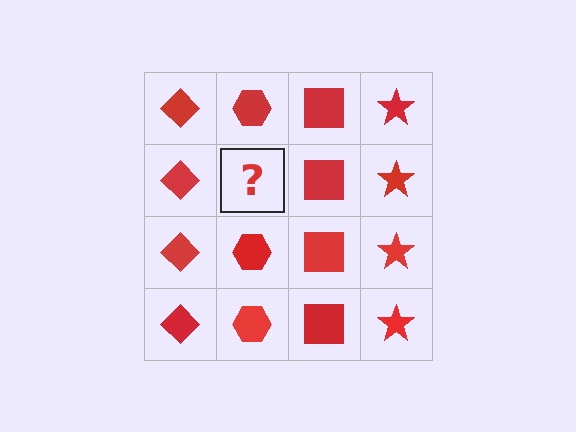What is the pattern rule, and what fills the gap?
The rule is that each column has a consistent shape. The gap should be filled with a red hexagon.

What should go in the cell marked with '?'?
The missing cell should contain a red hexagon.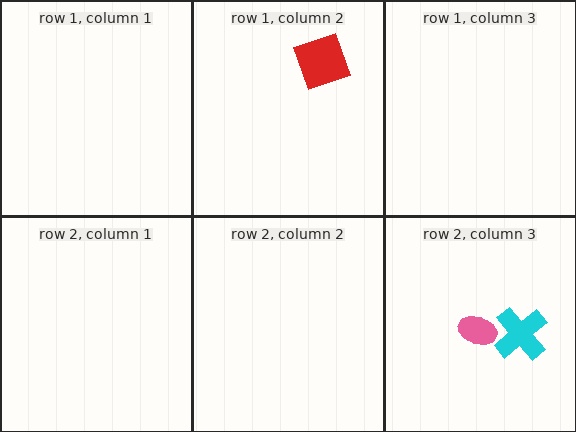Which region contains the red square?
The row 1, column 2 region.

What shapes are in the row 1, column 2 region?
The red square.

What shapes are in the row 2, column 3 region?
The pink ellipse, the cyan cross.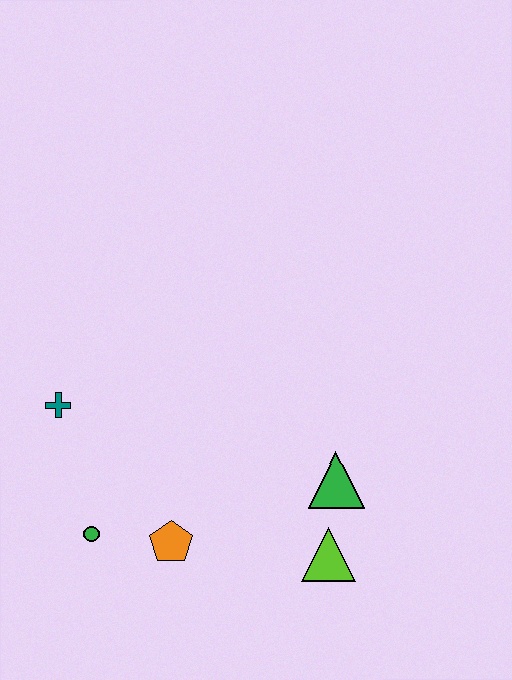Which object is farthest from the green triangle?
The teal cross is farthest from the green triangle.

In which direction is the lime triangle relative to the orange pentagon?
The lime triangle is to the right of the orange pentagon.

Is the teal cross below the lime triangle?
No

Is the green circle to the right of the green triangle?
No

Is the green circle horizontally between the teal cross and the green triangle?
Yes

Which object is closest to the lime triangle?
The green triangle is closest to the lime triangle.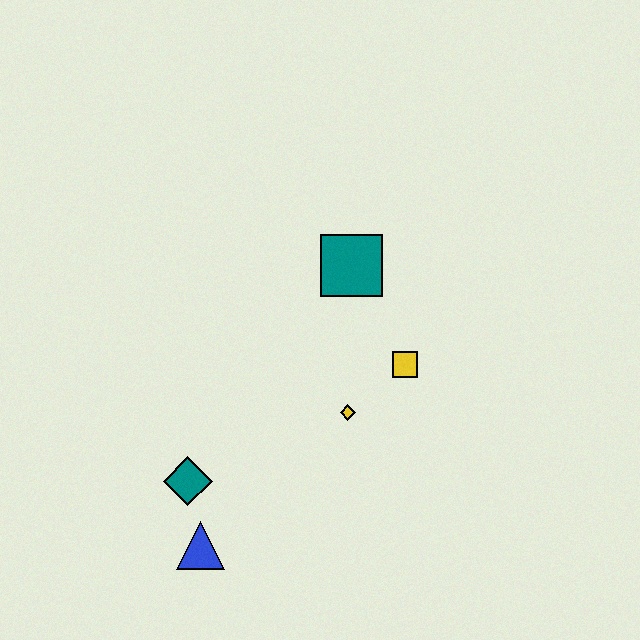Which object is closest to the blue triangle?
The teal diamond is closest to the blue triangle.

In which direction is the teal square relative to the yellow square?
The teal square is above the yellow square.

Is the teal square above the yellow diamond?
Yes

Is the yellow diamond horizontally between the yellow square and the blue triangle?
Yes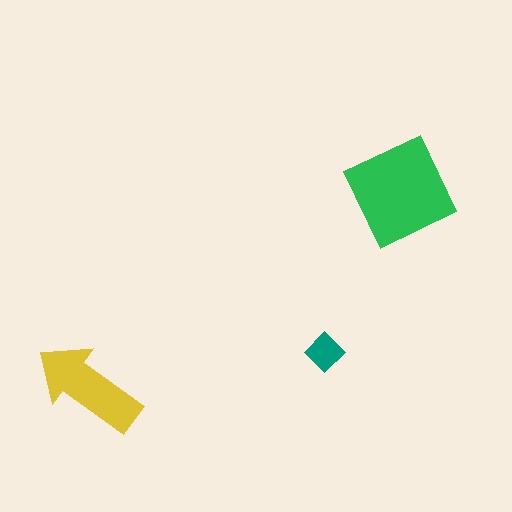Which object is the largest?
The green square.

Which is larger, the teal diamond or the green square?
The green square.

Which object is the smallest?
The teal diamond.